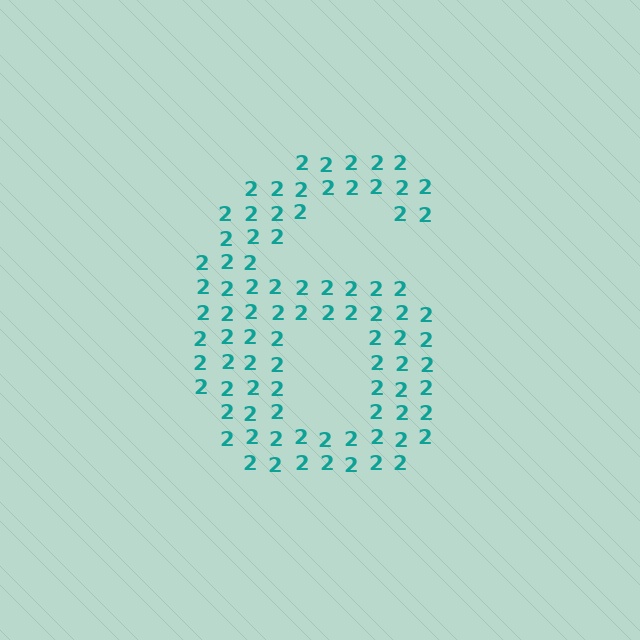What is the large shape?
The large shape is the digit 6.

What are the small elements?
The small elements are digit 2's.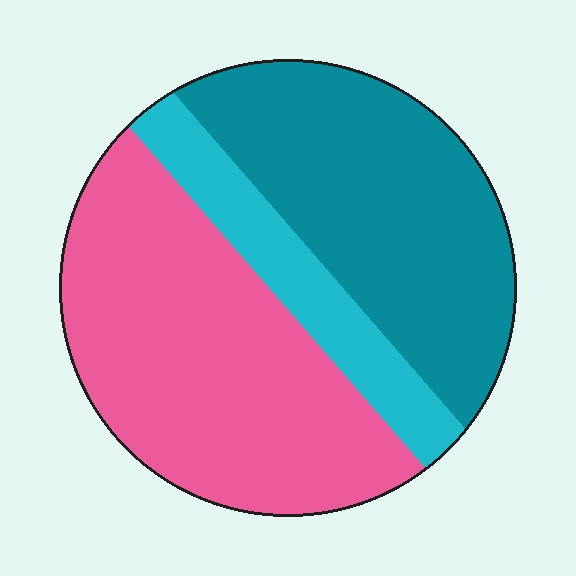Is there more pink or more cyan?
Pink.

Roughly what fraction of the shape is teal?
Teal takes up about three eighths (3/8) of the shape.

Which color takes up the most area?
Pink, at roughly 45%.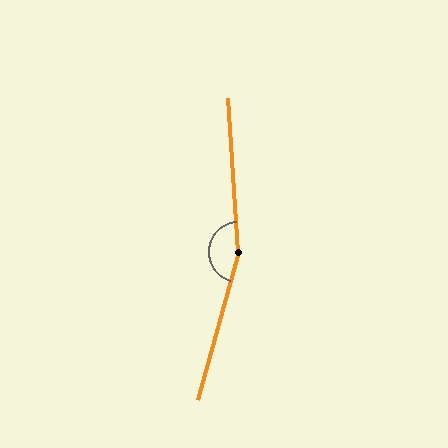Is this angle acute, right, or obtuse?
It is obtuse.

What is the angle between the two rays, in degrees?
Approximately 161 degrees.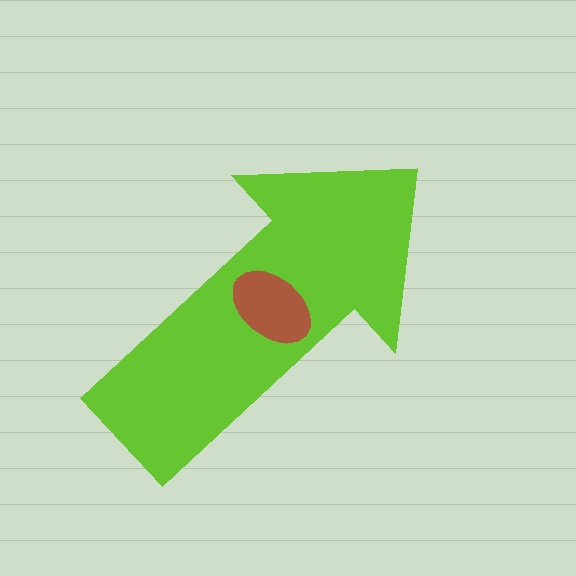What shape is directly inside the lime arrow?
The brown ellipse.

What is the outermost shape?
The lime arrow.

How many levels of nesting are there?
2.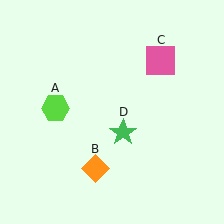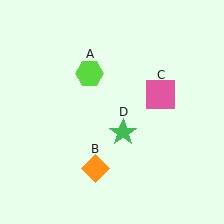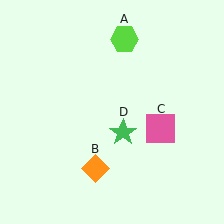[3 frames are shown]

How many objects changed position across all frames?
2 objects changed position: lime hexagon (object A), pink square (object C).